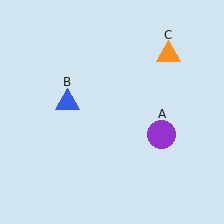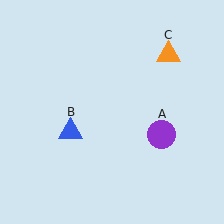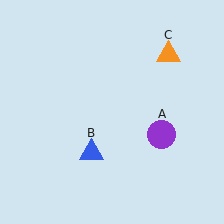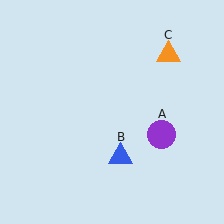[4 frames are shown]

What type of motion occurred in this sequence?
The blue triangle (object B) rotated counterclockwise around the center of the scene.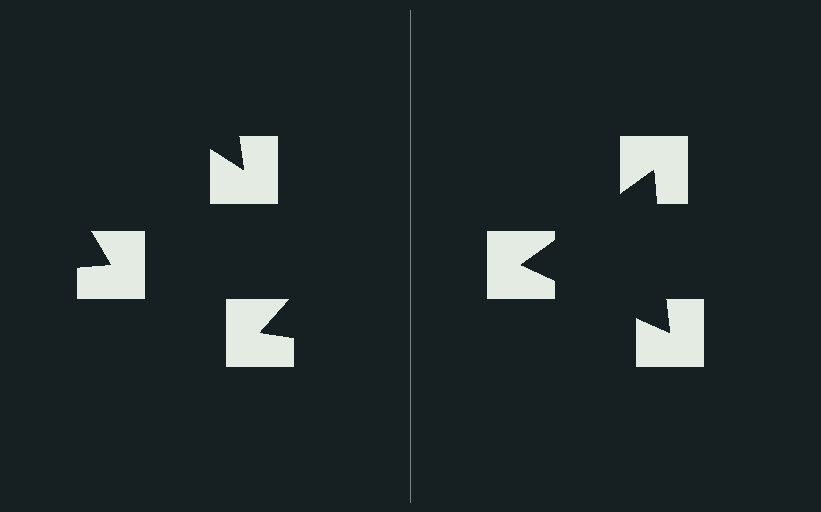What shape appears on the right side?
An illusory triangle.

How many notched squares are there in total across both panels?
6 — 3 on each side.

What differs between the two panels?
The notched squares are positioned identically on both sides; only the wedge orientations differ. On the right they align to a triangle; on the left they are misaligned.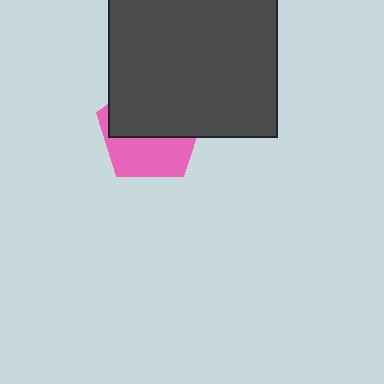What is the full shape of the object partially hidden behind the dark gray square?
The partially hidden object is a pink pentagon.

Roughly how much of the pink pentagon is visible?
A small part of it is visible (roughly 44%).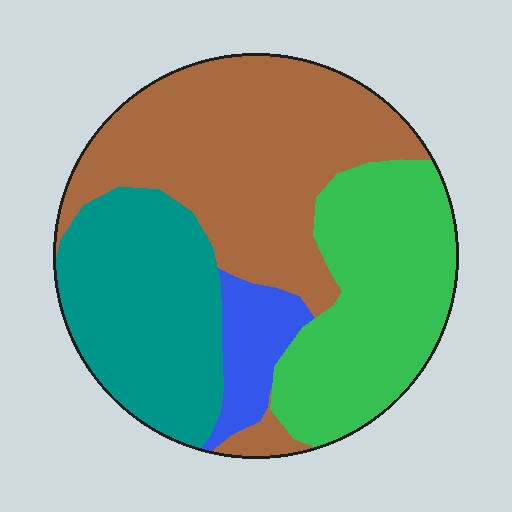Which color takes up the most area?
Brown, at roughly 40%.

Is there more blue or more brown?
Brown.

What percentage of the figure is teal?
Teal takes up between a sixth and a third of the figure.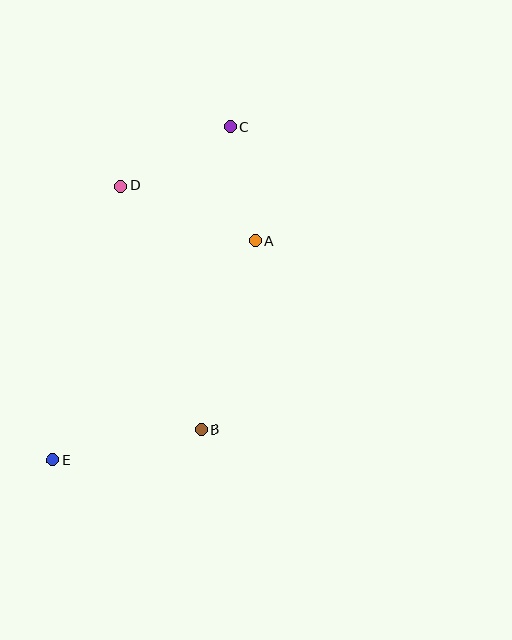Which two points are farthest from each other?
Points C and E are farthest from each other.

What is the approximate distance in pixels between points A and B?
The distance between A and B is approximately 196 pixels.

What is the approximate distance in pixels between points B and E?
The distance between B and E is approximately 152 pixels.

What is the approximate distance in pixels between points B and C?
The distance between B and C is approximately 303 pixels.